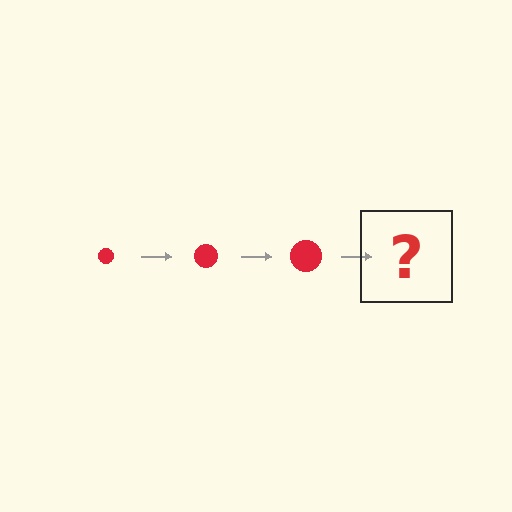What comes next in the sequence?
The next element should be a red circle, larger than the previous one.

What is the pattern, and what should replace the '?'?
The pattern is that the circle gets progressively larger each step. The '?' should be a red circle, larger than the previous one.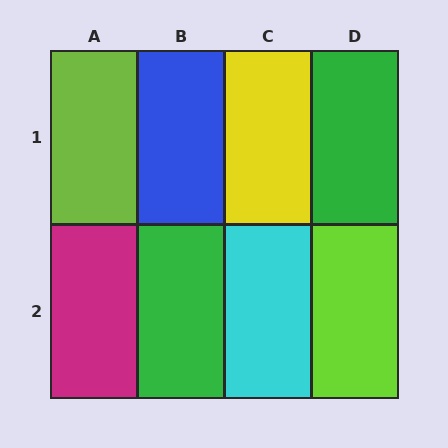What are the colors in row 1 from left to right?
Lime, blue, yellow, green.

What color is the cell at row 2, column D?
Lime.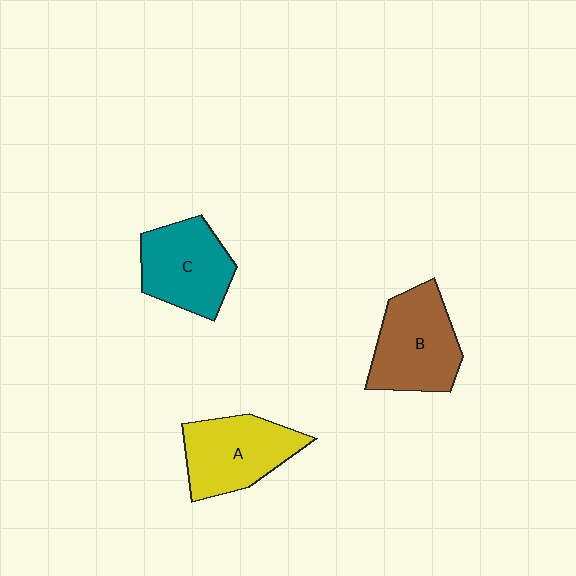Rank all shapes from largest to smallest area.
From largest to smallest: B (brown), A (yellow), C (teal).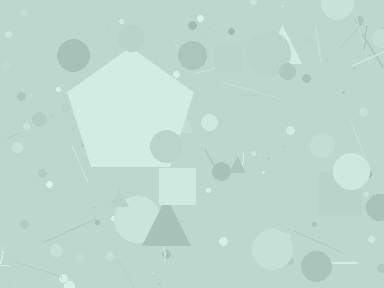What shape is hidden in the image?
A pentagon is hidden in the image.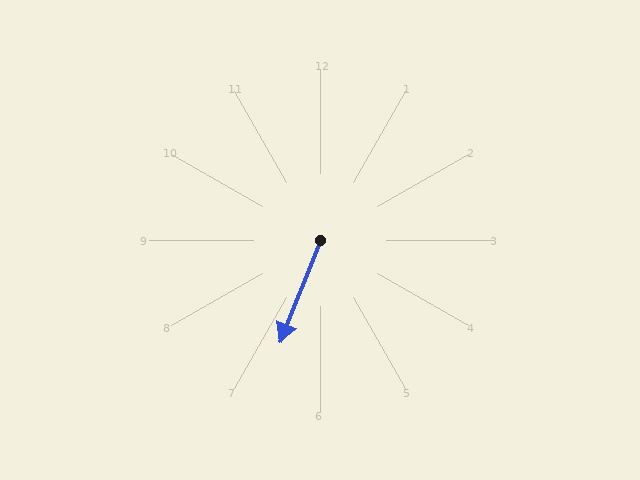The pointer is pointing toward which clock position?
Roughly 7 o'clock.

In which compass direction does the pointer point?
South.